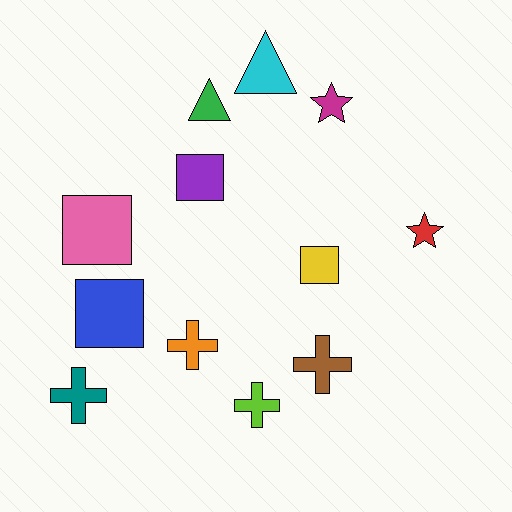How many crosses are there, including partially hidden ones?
There are 4 crosses.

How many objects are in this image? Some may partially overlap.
There are 12 objects.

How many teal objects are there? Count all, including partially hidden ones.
There is 1 teal object.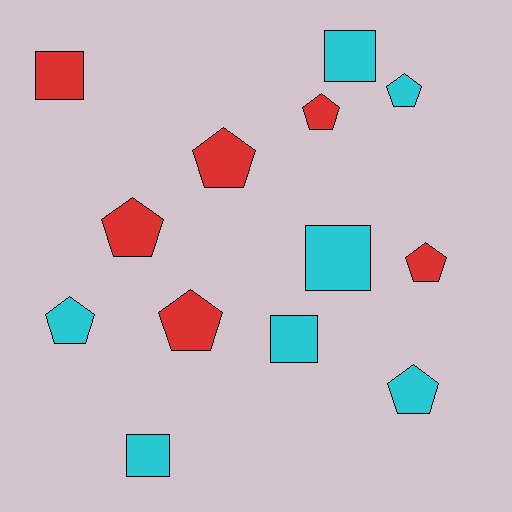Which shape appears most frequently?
Pentagon, with 8 objects.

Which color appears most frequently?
Cyan, with 7 objects.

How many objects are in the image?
There are 13 objects.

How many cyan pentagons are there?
There are 3 cyan pentagons.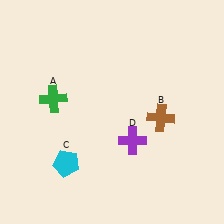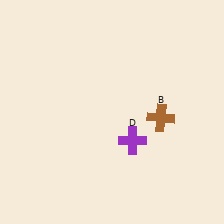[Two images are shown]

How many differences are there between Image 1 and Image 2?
There are 2 differences between the two images.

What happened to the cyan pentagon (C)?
The cyan pentagon (C) was removed in Image 2. It was in the bottom-left area of Image 1.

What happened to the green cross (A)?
The green cross (A) was removed in Image 2. It was in the top-left area of Image 1.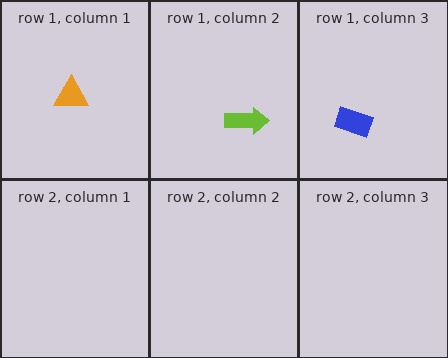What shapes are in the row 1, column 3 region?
The blue rectangle.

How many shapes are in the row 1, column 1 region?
1.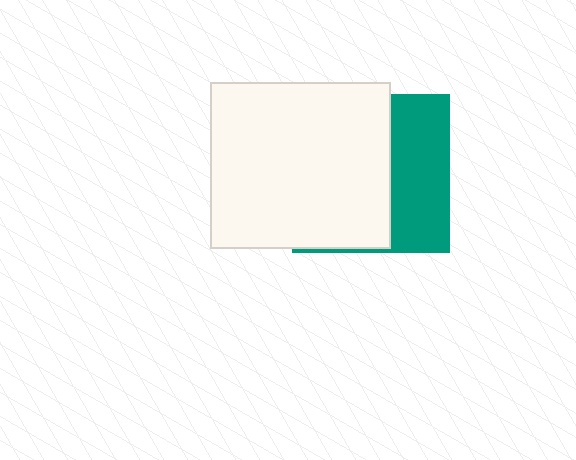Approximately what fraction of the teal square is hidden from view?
Roughly 62% of the teal square is hidden behind the white rectangle.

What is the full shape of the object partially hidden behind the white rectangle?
The partially hidden object is a teal square.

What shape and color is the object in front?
The object in front is a white rectangle.